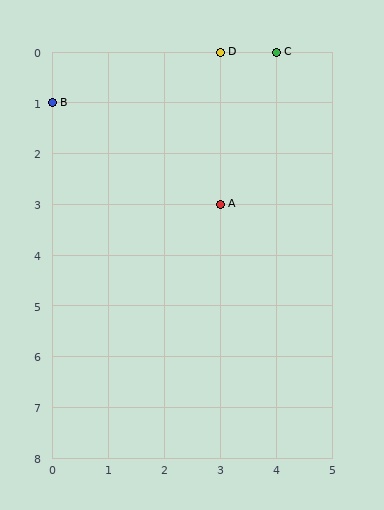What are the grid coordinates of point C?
Point C is at grid coordinates (4, 0).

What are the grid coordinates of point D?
Point D is at grid coordinates (3, 0).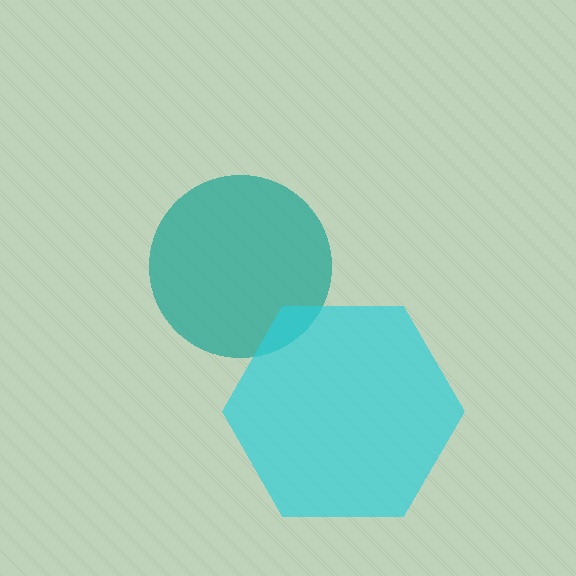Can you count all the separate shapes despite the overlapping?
Yes, there are 2 separate shapes.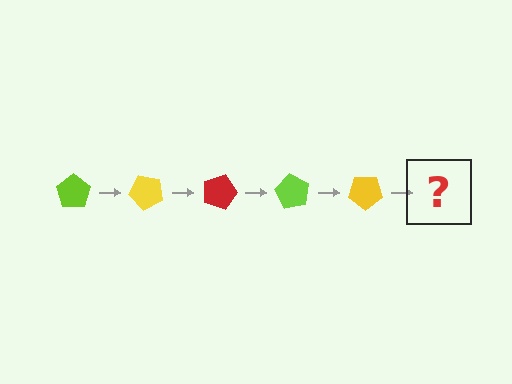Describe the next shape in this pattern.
It should be a red pentagon, rotated 225 degrees from the start.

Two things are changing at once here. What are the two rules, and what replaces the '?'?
The two rules are that it rotates 45 degrees each step and the color cycles through lime, yellow, and red. The '?' should be a red pentagon, rotated 225 degrees from the start.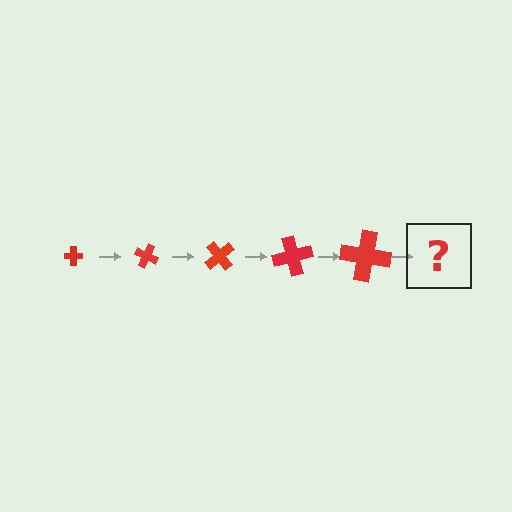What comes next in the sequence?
The next element should be a cross, larger than the previous one and rotated 125 degrees from the start.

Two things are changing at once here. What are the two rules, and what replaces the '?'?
The two rules are that the cross grows larger each step and it rotates 25 degrees each step. The '?' should be a cross, larger than the previous one and rotated 125 degrees from the start.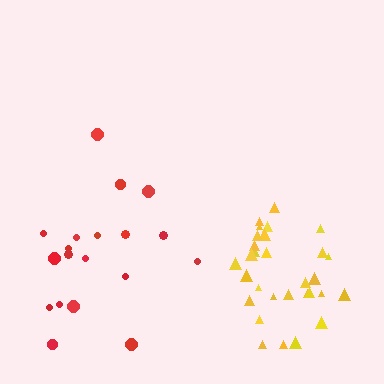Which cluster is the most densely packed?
Yellow.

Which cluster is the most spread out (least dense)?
Red.